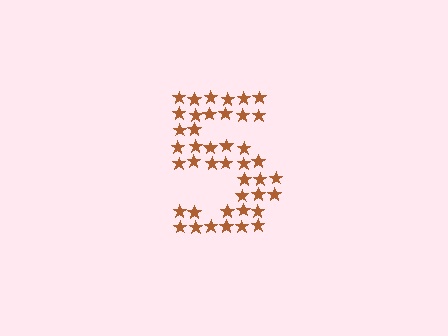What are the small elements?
The small elements are stars.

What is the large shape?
The large shape is the digit 5.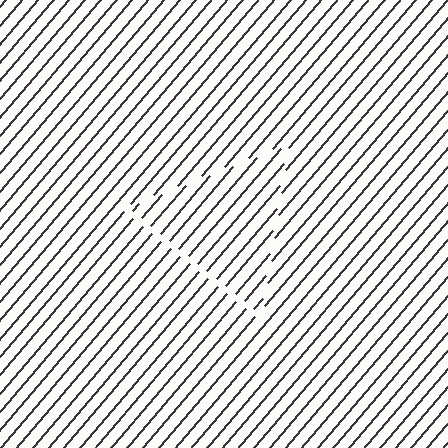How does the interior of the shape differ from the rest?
The interior of the shape contains the same grating, shifted by half a period — the contour is defined by the phase discontinuity where line-ends from the inner and outer gratings abut.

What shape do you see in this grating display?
An illusory triangle. The interior of the shape contains the same grating, shifted by half a period — the contour is defined by the phase discontinuity where line-ends from the inner and outer gratings abut.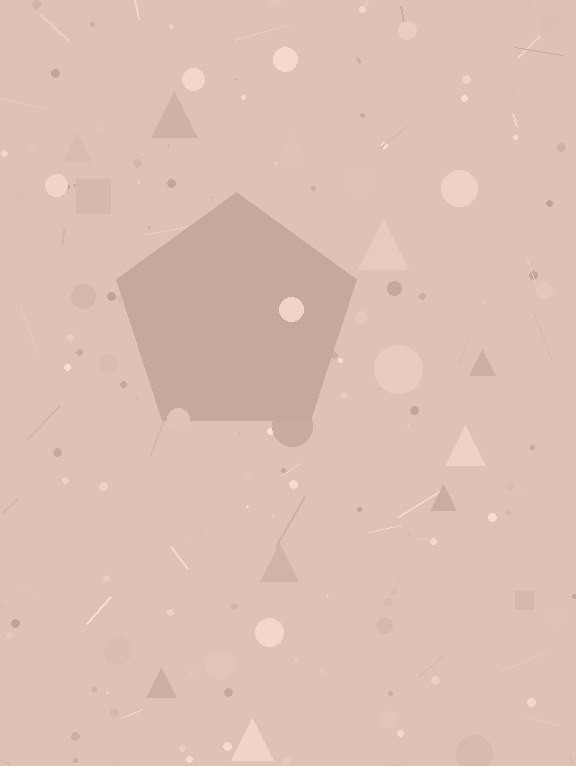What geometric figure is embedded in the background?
A pentagon is embedded in the background.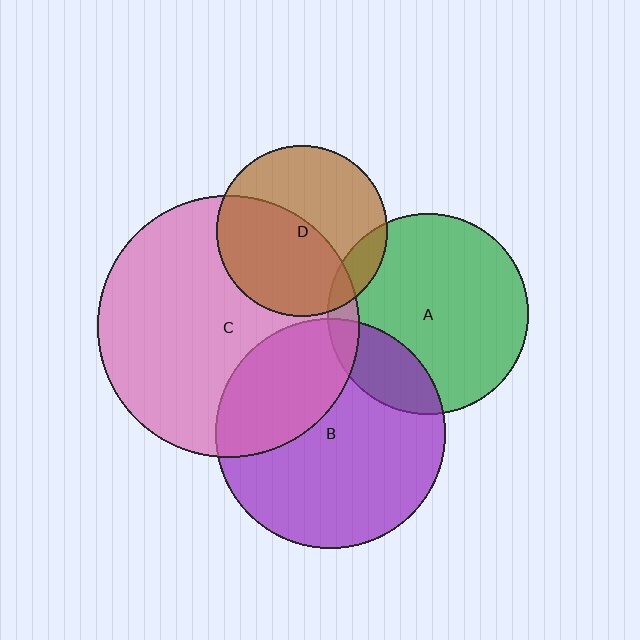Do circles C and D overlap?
Yes.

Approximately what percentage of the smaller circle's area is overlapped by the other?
Approximately 50%.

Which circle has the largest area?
Circle C (pink).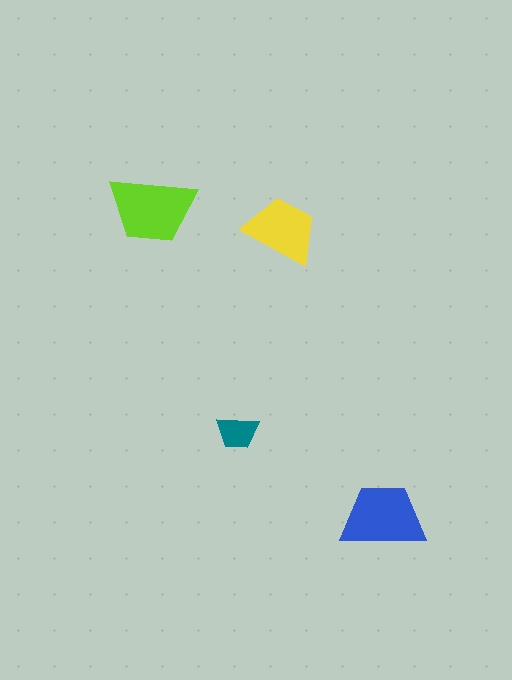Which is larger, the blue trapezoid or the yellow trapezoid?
The blue one.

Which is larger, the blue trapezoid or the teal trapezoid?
The blue one.